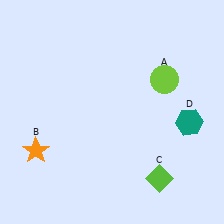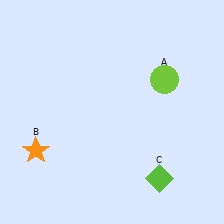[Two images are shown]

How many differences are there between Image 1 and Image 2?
There is 1 difference between the two images.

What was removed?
The teal hexagon (D) was removed in Image 2.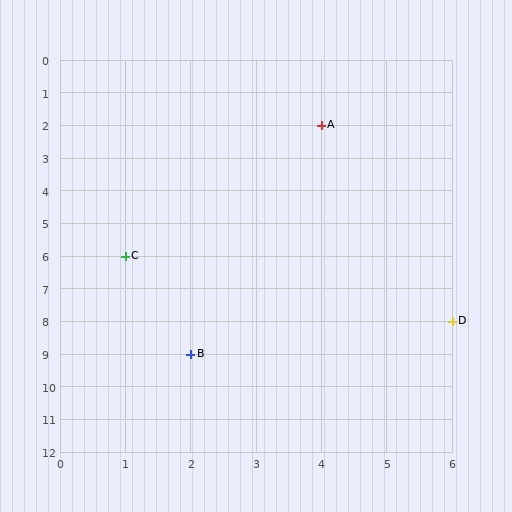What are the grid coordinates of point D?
Point D is at grid coordinates (6, 8).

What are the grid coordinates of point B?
Point B is at grid coordinates (2, 9).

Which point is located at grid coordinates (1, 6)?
Point C is at (1, 6).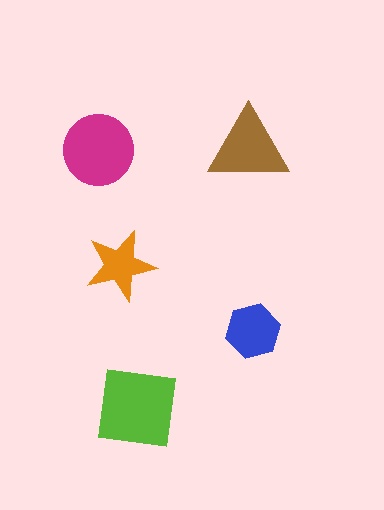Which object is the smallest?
The orange star.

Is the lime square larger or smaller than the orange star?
Larger.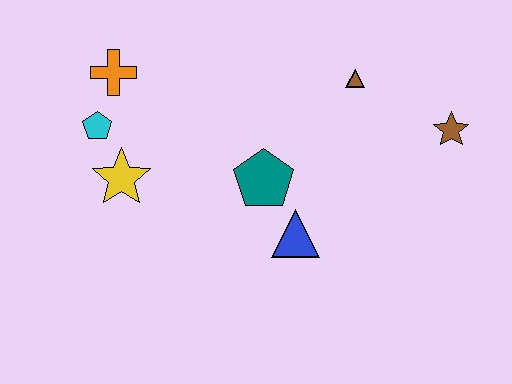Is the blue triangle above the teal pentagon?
No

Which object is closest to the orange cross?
The cyan pentagon is closest to the orange cross.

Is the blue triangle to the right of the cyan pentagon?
Yes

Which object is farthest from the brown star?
The cyan pentagon is farthest from the brown star.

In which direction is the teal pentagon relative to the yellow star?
The teal pentagon is to the right of the yellow star.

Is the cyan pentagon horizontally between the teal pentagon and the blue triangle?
No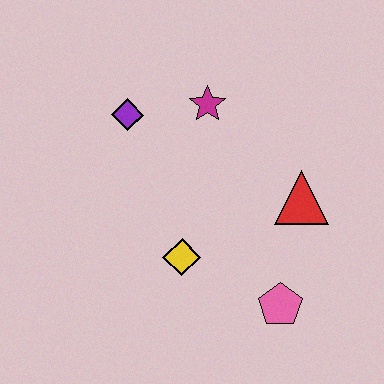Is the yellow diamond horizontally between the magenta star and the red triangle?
No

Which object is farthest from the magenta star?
The pink pentagon is farthest from the magenta star.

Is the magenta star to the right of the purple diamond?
Yes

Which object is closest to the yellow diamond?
The pink pentagon is closest to the yellow diamond.